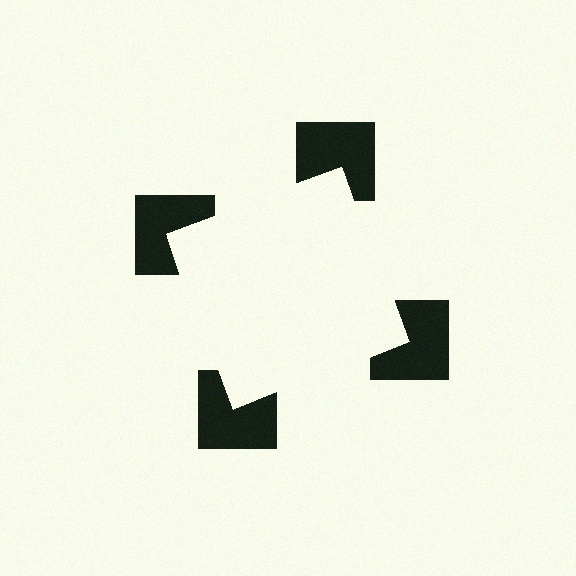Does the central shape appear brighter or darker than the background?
It typically appears slightly brighter than the background, even though no actual brightness change is drawn.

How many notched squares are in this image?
There are 4 — one at each vertex of the illusory square.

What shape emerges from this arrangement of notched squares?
An illusory square — its edges are inferred from the aligned wedge cuts in the notched squares, not physically drawn.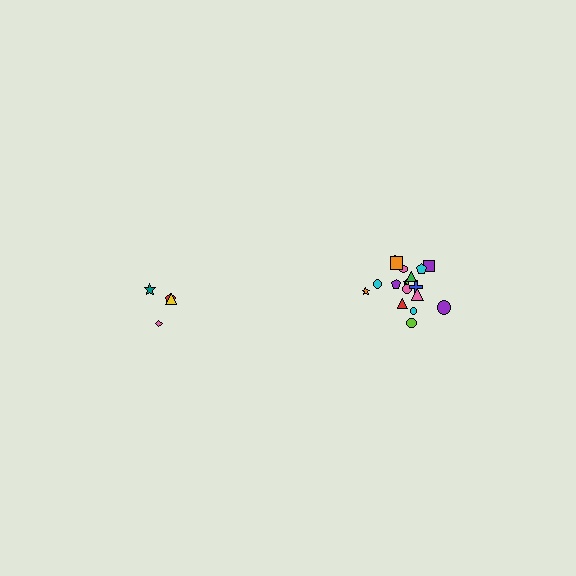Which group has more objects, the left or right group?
The right group.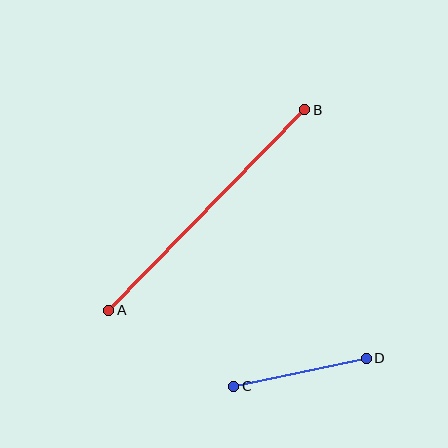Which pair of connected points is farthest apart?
Points A and B are farthest apart.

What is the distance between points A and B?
The distance is approximately 280 pixels.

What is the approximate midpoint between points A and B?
The midpoint is at approximately (207, 210) pixels.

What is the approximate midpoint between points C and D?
The midpoint is at approximately (300, 372) pixels.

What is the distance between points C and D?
The distance is approximately 135 pixels.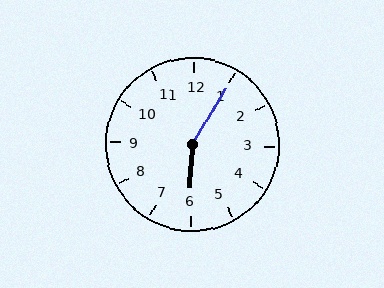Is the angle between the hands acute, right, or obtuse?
It is obtuse.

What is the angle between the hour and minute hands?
Approximately 152 degrees.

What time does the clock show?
6:05.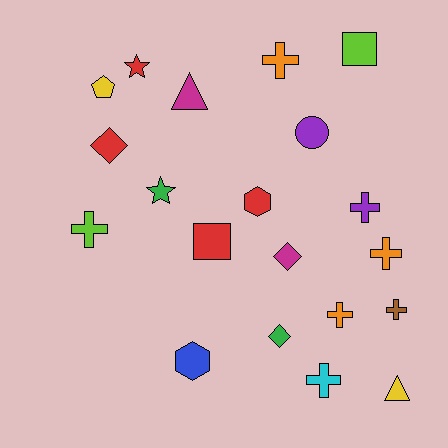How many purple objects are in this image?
There are 2 purple objects.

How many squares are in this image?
There are 2 squares.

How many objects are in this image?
There are 20 objects.